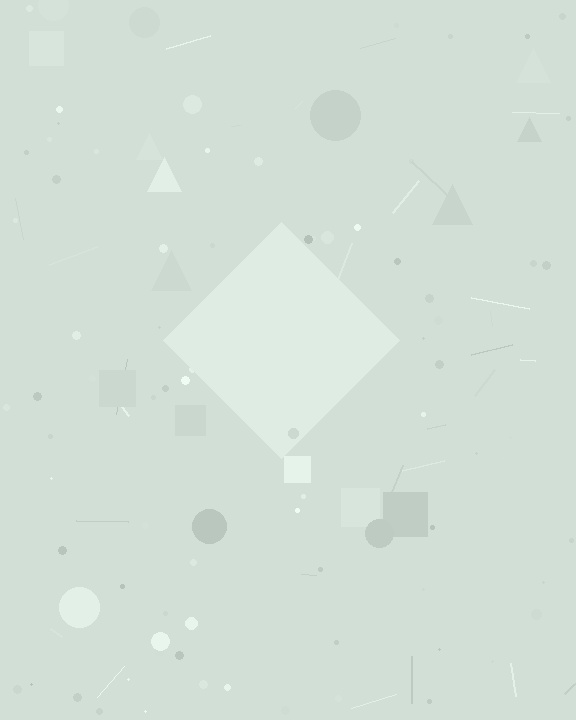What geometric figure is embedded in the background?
A diamond is embedded in the background.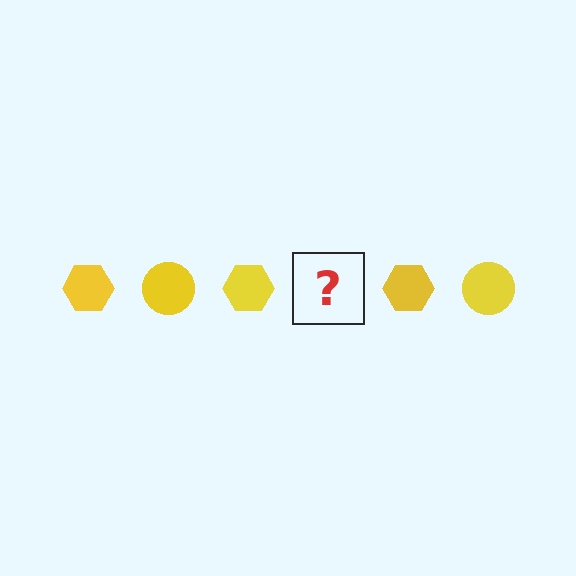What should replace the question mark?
The question mark should be replaced with a yellow circle.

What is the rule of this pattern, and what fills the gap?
The rule is that the pattern cycles through hexagon, circle shapes in yellow. The gap should be filled with a yellow circle.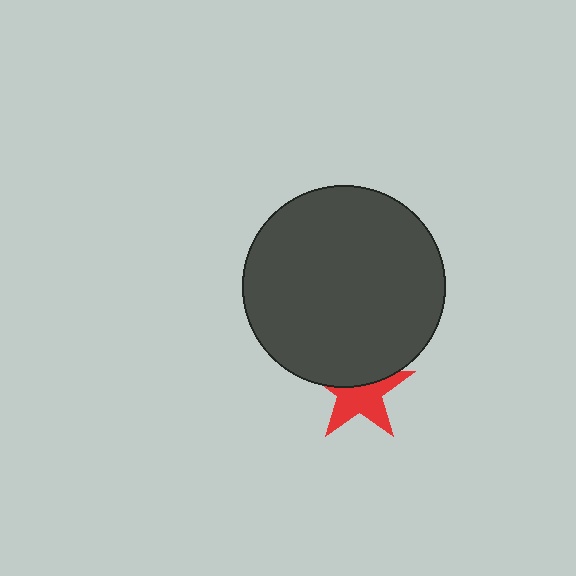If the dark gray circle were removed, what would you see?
You would see the complete red star.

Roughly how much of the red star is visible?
About half of it is visible (roughly 58%).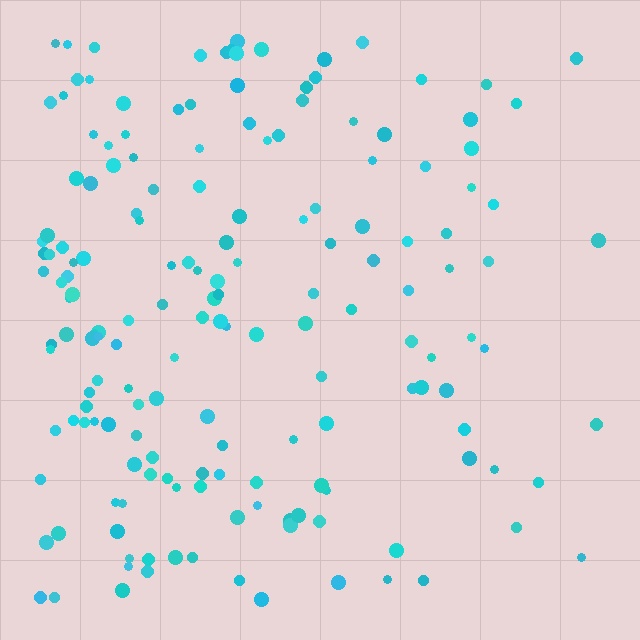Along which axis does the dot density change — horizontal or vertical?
Horizontal.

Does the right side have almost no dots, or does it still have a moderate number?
Still a moderate number, just noticeably fewer than the left.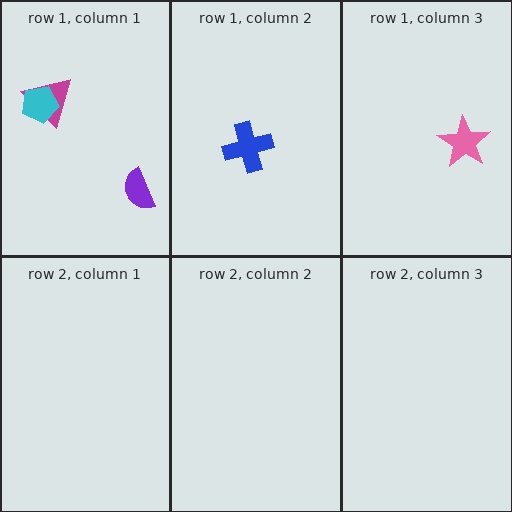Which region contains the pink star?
The row 1, column 3 region.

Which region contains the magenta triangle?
The row 1, column 1 region.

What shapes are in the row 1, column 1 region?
The purple semicircle, the magenta triangle, the cyan pentagon.